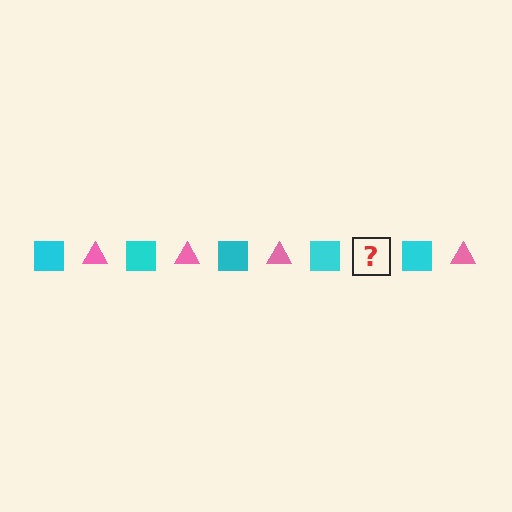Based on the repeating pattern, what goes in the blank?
The blank should be a pink triangle.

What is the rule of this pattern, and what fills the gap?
The rule is that the pattern alternates between cyan square and pink triangle. The gap should be filled with a pink triangle.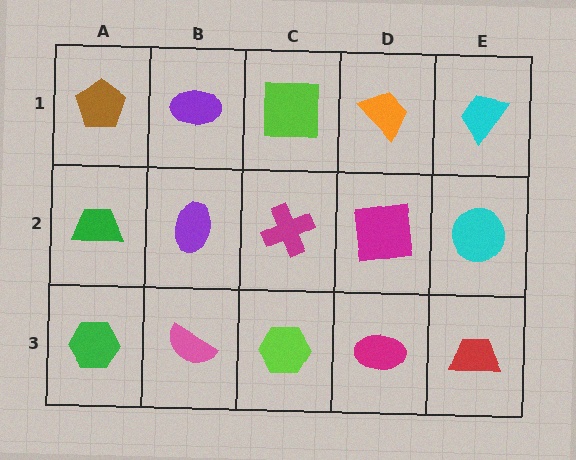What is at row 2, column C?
A magenta cross.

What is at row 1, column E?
A cyan trapezoid.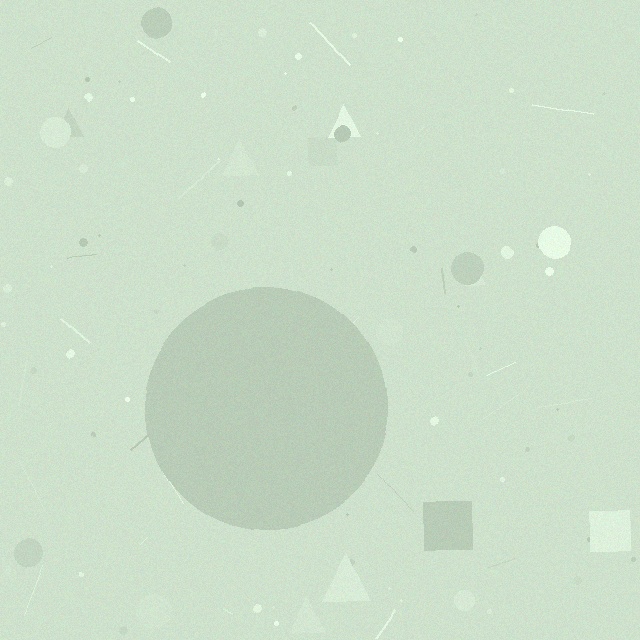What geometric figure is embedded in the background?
A circle is embedded in the background.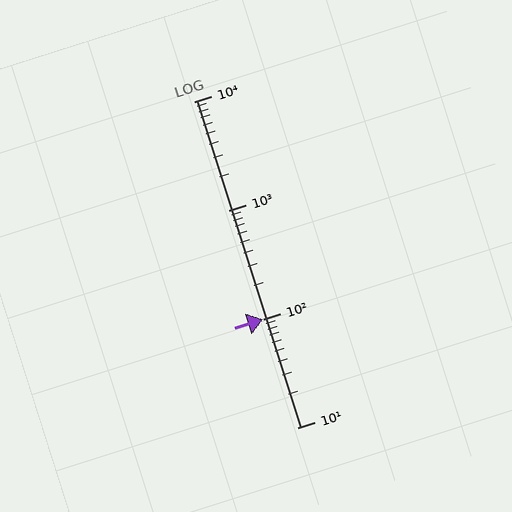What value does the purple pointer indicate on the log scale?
The pointer indicates approximately 100.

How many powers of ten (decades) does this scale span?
The scale spans 3 decades, from 10 to 10000.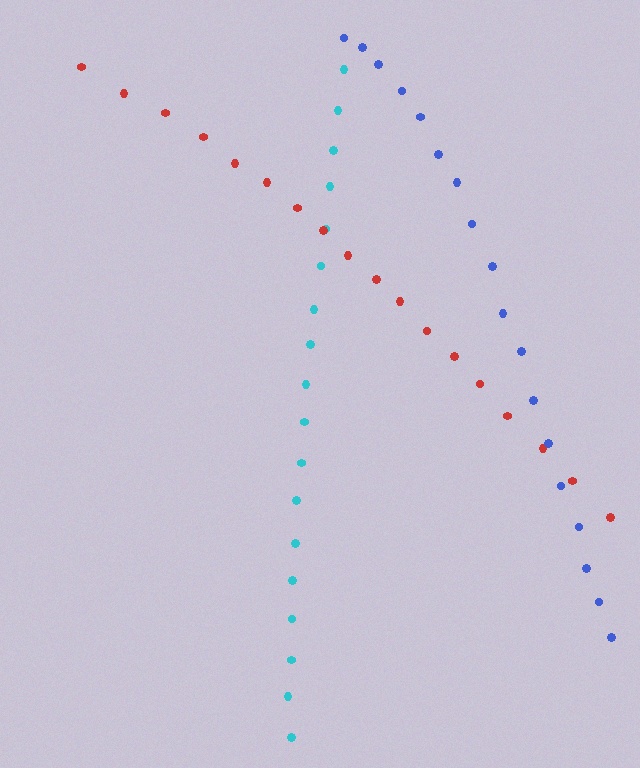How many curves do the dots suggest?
There are 3 distinct paths.